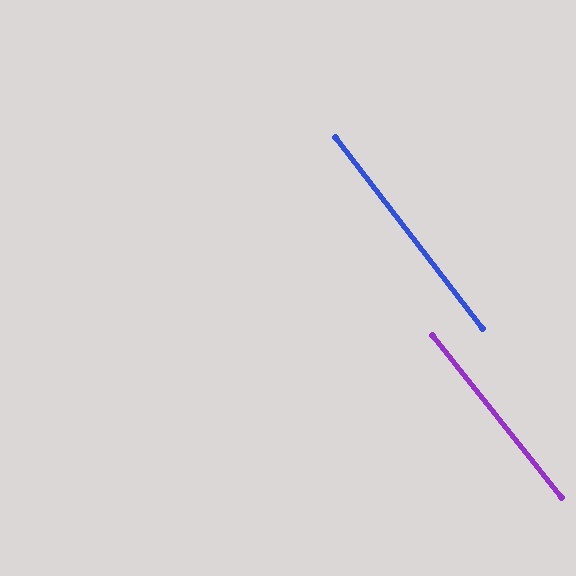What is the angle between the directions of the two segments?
Approximately 1 degree.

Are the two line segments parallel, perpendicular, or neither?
Parallel — their directions differ by only 0.8°.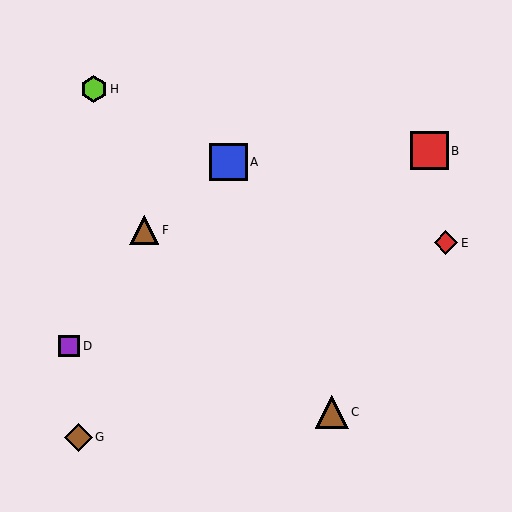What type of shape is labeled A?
Shape A is a blue square.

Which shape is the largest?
The red square (labeled B) is the largest.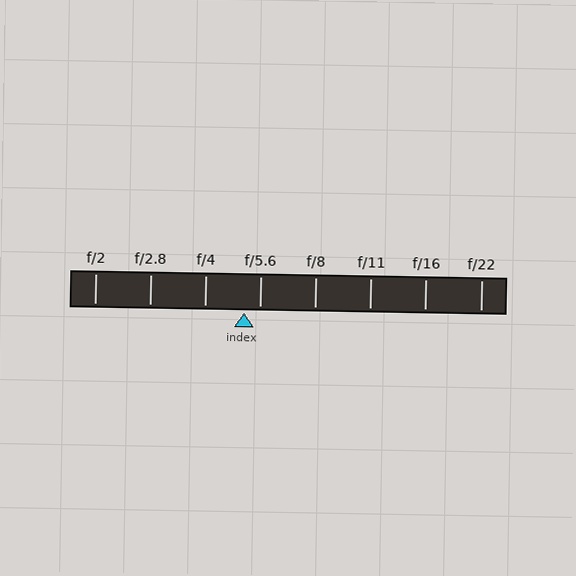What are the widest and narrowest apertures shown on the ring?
The widest aperture shown is f/2 and the narrowest is f/22.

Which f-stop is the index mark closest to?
The index mark is closest to f/5.6.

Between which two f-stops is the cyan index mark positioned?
The index mark is between f/4 and f/5.6.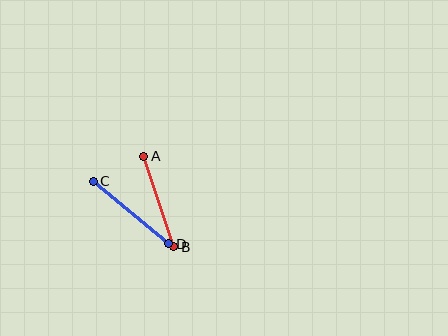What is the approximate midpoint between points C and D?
The midpoint is at approximately (131, 212) pixels.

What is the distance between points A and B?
The distance is approximately 95 pixels.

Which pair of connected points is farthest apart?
Points C and D are farthest apart.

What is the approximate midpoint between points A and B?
The midpoint is at approximately (159, 202) pixels.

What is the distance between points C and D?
The distance is approximately 98 pixels.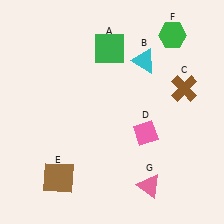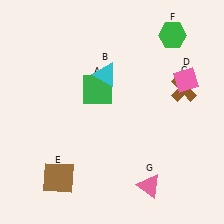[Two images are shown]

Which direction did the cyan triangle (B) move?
The cyan triangle (B) moved left.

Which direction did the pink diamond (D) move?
The pink diamond (D) moved up.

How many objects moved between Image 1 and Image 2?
3 objects moved between the two images.